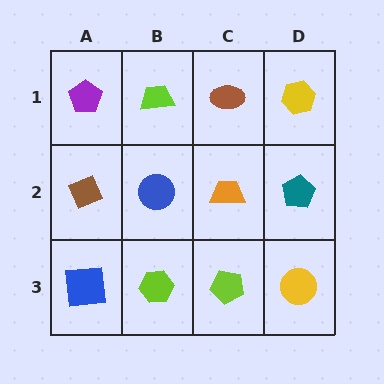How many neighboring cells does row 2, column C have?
4.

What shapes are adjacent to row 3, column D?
A teal pentagon (row 2, column D), a lime pentagon (row 3, column C).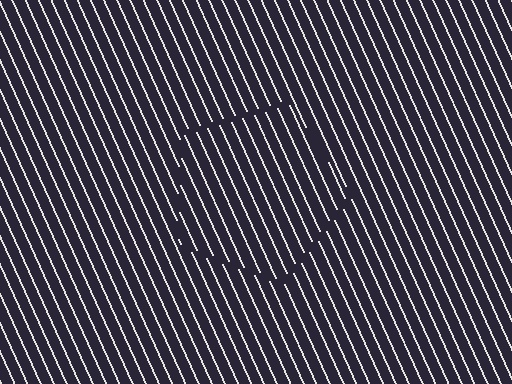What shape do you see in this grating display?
An illusory pentagon. The interior of the shape contains the same grating, shifted by half a period — the contour is defined by the phase discontinuity where line-ends from the inner and outer gratings abut.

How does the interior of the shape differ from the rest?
The interior of the shape contains the same grating, shifted by half a period — the contour is defined by the phase discontinuity where line-ends from the inner and outer gratings abut.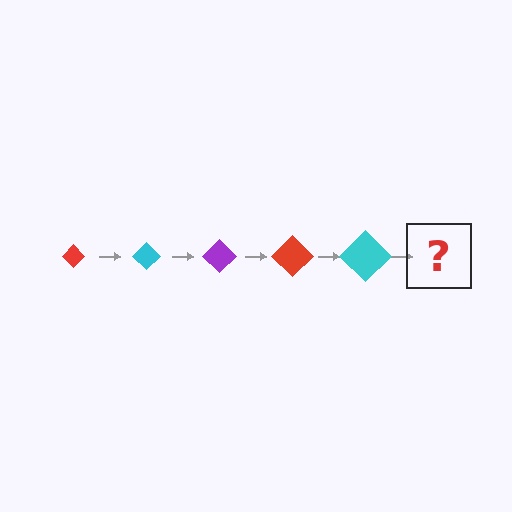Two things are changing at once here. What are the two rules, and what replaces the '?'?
The two rules are that the diamond grows larger each step and the color cycles through red, cyan, and purple. The '?' should be a purple diamond, larger than the previous one.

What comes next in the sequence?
The next element should be a purple diamond, larger than the previous one.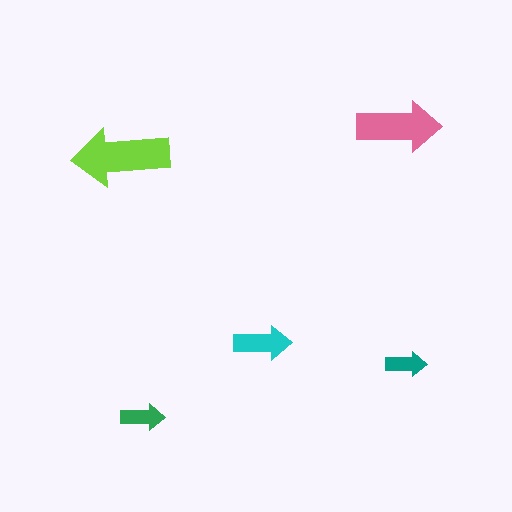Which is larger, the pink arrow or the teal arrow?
The pink one.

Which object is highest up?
The pink arrow is topmost.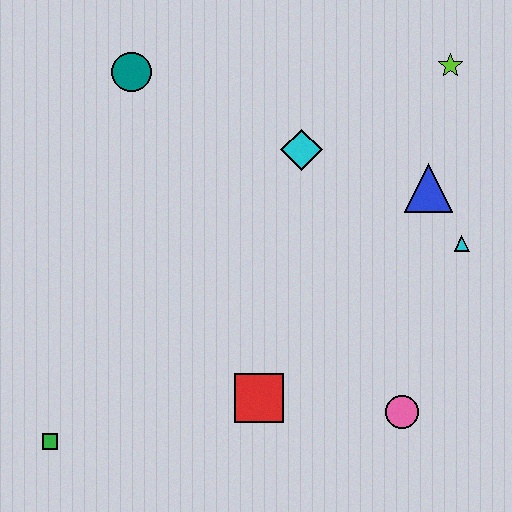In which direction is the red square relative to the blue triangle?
The red square is below the blue triangle.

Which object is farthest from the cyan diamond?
The green square is farthest from the cyan diamond.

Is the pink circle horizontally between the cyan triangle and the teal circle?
Yes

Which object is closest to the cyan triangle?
The blue triangle is closest to the cyan triangle.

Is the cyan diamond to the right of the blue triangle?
No